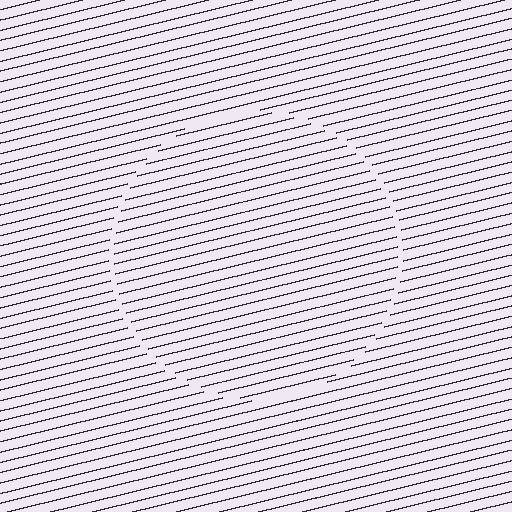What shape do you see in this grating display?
An illusory circle. The interior of the shape contains the same grating, shifted by half a period — the contour is defined by the phase discontinuity where line-ends from the inner and outer gratings abut.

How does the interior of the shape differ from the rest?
The interior of the shape contains the same grating, shifted by half a period — the contour is defined by the phase discontinuity where line-ends from the inner and outer gratings abut.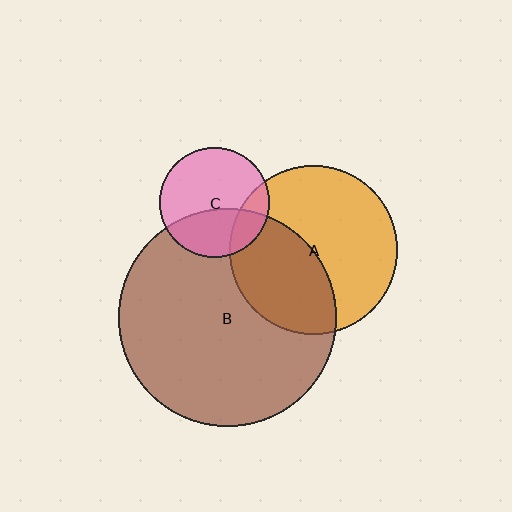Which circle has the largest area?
Circle B (brown).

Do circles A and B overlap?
Yes.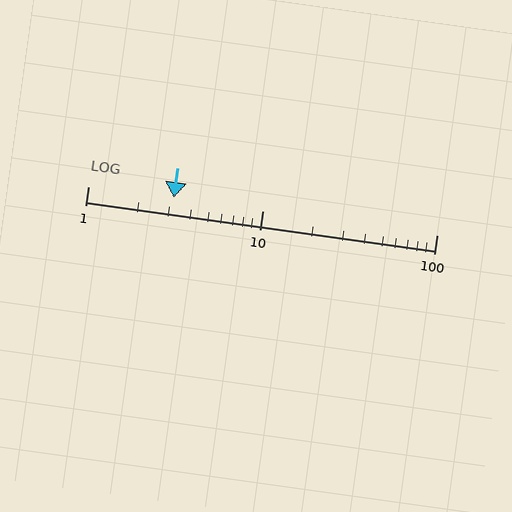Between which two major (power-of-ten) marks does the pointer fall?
The pointer is between 1 and 10.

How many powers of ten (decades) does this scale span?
The scale spans 2 decades, from 1 to 100.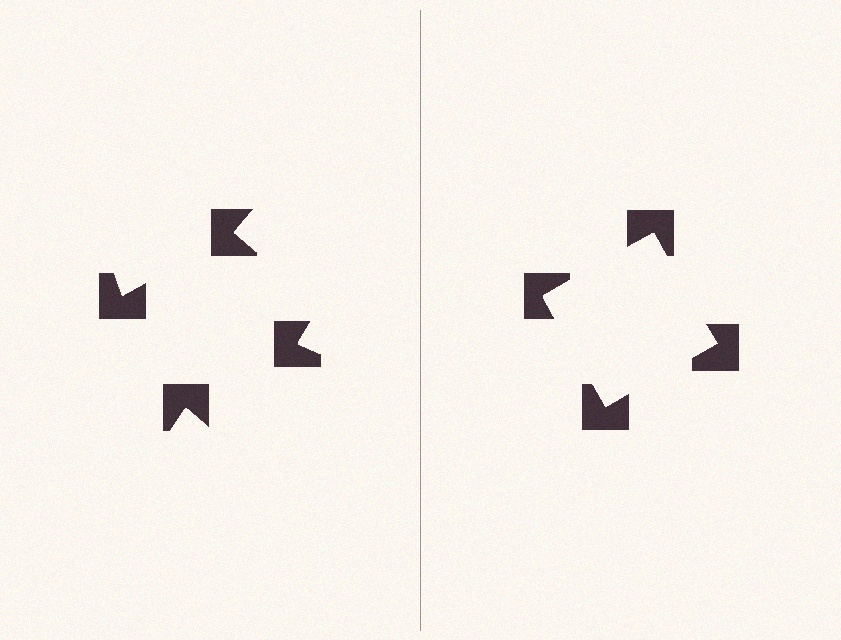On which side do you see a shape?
An illusory square appears on the right side. On the left side the wedge cuts are rotated, so no coherent shape forms.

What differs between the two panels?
The notched squares are positioned identically on both sides; only the wedge orientations differ. On the right they align to a square; on the left they are misaligned.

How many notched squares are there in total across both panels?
8 — 4 on each side.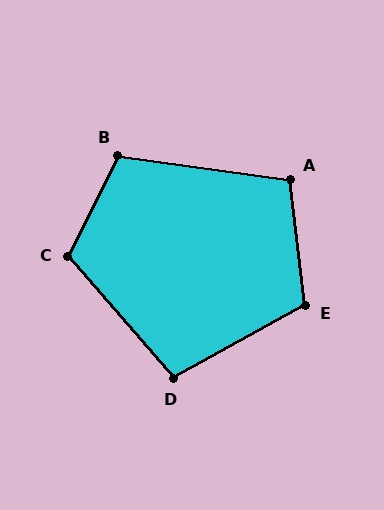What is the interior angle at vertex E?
Approximately 112 degrees (obtuse).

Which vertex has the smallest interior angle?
D, at approximately 102 degrees.